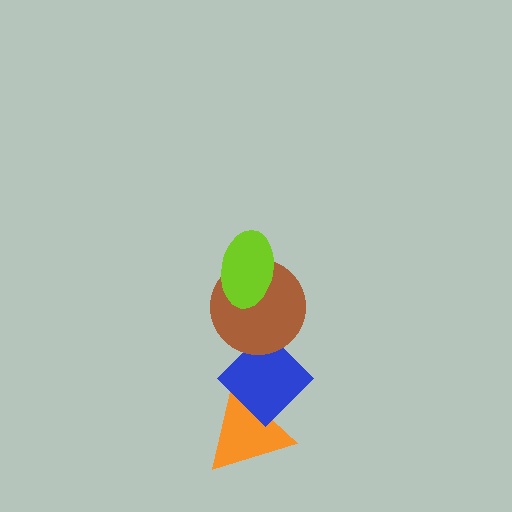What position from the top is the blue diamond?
The blue diamond is 3rd from the top.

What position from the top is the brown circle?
The brown circle is 2nd from the top.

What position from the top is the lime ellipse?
The lime ellipse is 1st from the top.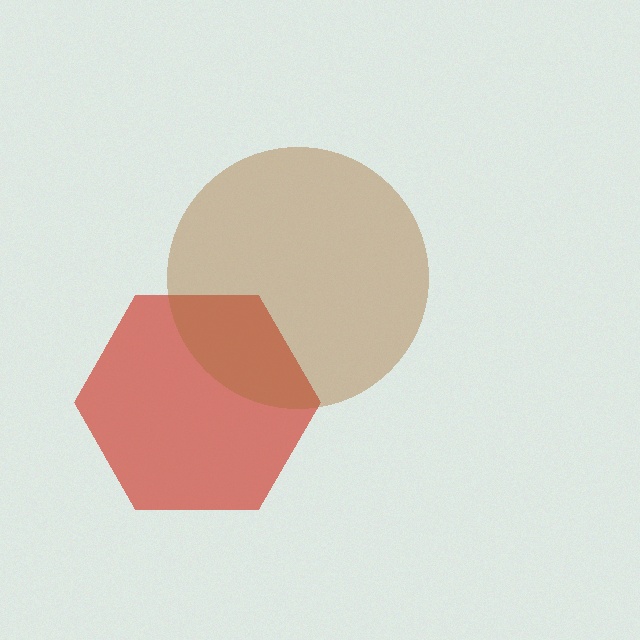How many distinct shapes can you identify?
There are 2 distinct shapes: a red hexagon, a brown circle.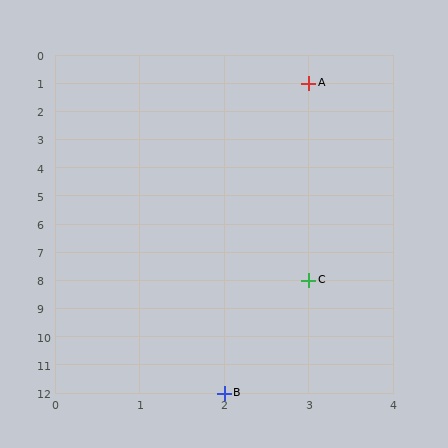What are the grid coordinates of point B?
Point B is at grid coordinates (2, 12).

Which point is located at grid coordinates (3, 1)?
Point A is at (3, 1).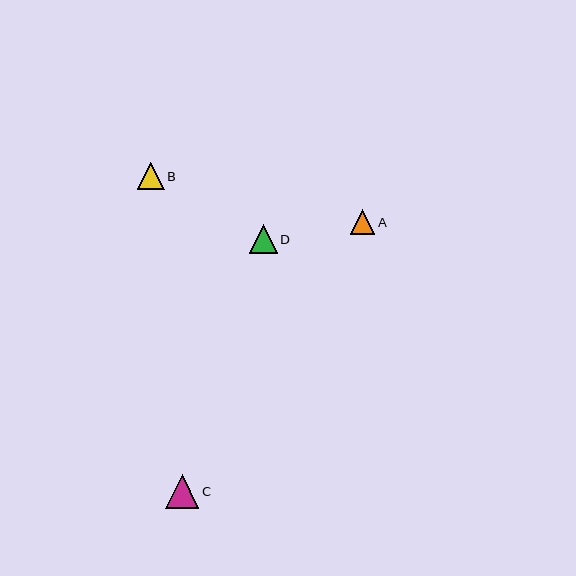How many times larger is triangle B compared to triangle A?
Triangle B is approximately 1.1 times the size of triangle A.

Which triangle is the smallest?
Triangle A is the smallest with a size of approximately 24 pixels.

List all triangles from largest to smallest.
From largest to smallest: C, D, B, A.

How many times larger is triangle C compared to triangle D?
Triangle C is approximately 1.2 times the size of triangle D.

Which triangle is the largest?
Triangle C is the largest with a size of approximately 34 pixels.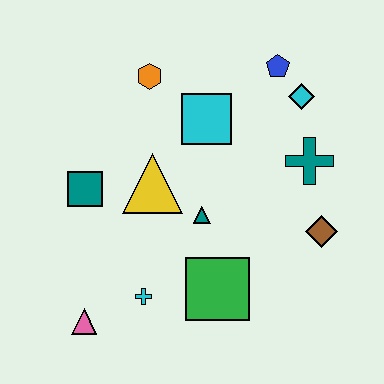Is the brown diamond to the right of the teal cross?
Yes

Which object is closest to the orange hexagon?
The cyan square is closest to the orange hexagon.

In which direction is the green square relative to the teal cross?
The green square is below the teal cross.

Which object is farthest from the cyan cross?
The blue pentagon is farthest from the cyan cross.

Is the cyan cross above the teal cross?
No